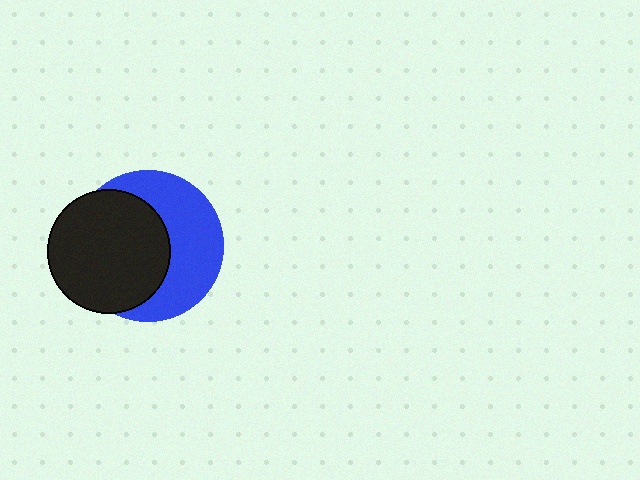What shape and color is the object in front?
The object in front is a black circle.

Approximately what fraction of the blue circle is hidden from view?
Roughly 52% of the blue circle is hidden behind the black circle.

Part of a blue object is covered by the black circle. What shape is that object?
It is a circle.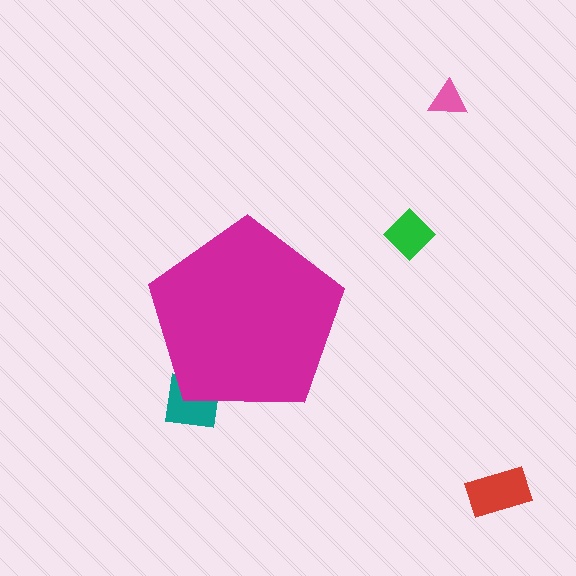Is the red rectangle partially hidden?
No, the red rectangle is fully visible.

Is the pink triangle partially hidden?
No, the pink triangle is fully visible.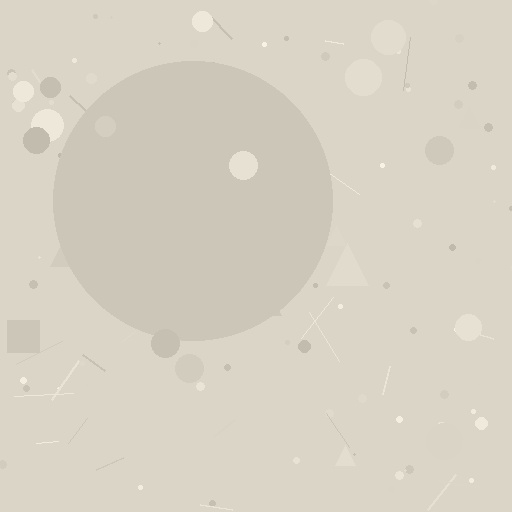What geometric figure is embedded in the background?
A circle is embedded in the background.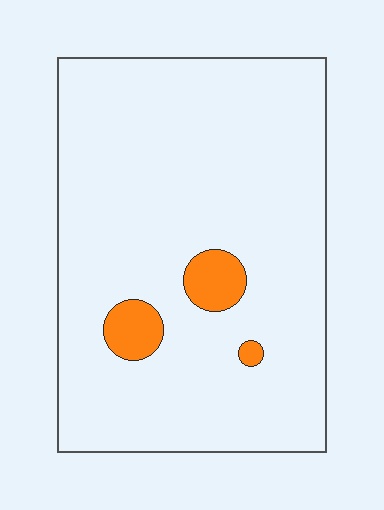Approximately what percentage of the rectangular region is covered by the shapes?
Approximately 5%.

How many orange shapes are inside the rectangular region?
3.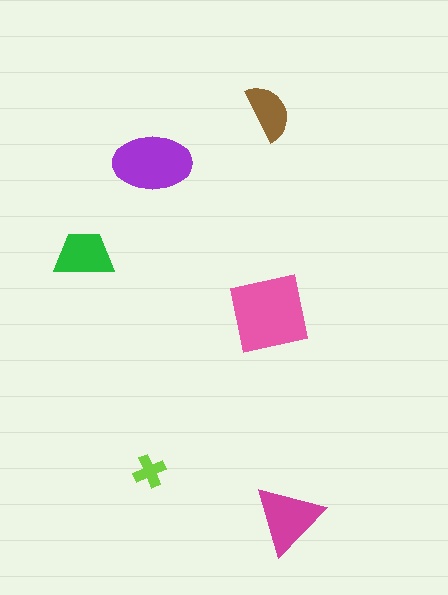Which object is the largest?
The pink square.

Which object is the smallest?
The lime cross.